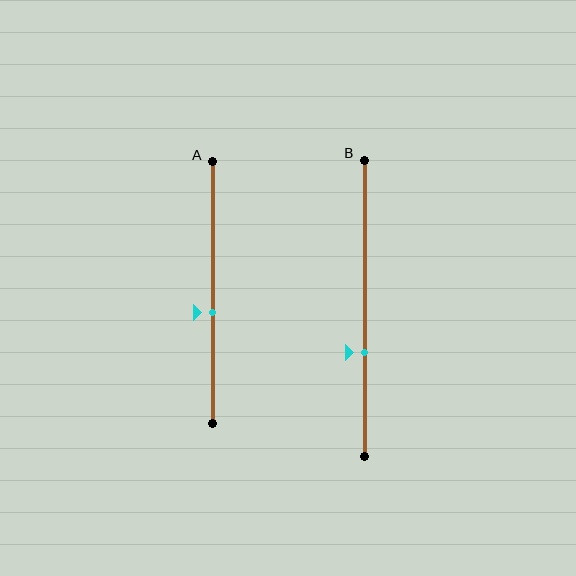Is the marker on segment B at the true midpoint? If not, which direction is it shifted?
No, the marker on segment B is shifted downward by about 15% of the segment length.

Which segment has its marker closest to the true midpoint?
Segment A has its marker closest to the true midpoint.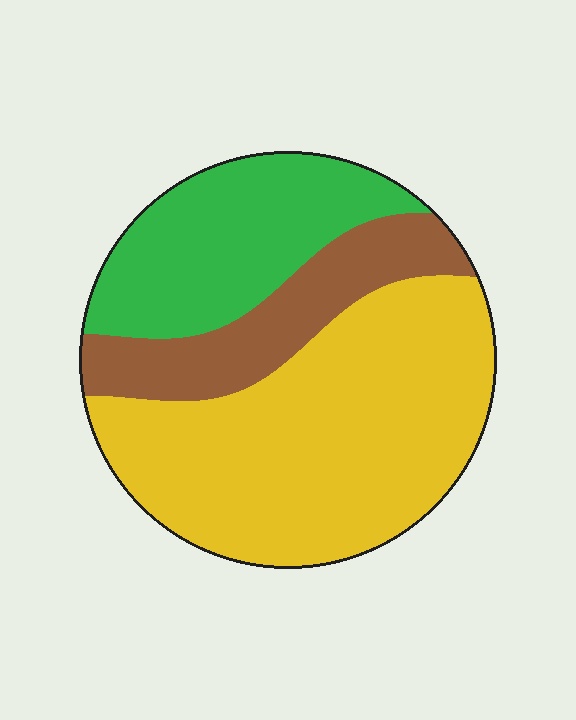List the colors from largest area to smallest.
From largest to smallest: yellow, green, brown.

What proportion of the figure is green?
Green takes up about one quarter (1/4) of the figure.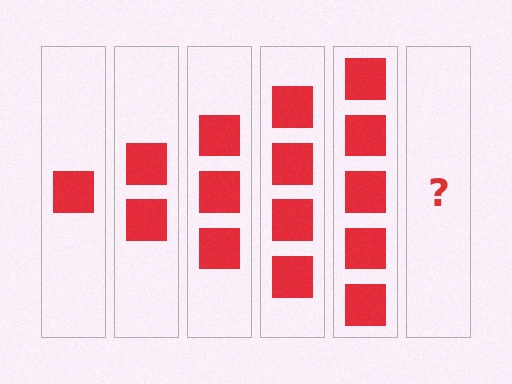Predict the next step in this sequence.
The next step is 6 squares.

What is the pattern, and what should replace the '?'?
The pattern is that each step adds one more square. The '?' should be 6 squares.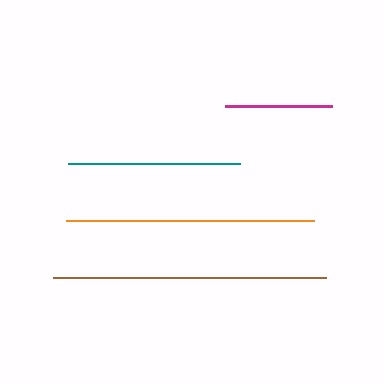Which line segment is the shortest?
The magenta line is the shortest at approximately 107 pixels.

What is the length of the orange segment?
The orange segment is approximately 248 pixels long.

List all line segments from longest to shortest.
From longest to shortest: brown, orange, teal, magenta.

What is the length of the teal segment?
The teal segment is approximately 172 pixels long.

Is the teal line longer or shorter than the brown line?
The brown line is longer than the teal line.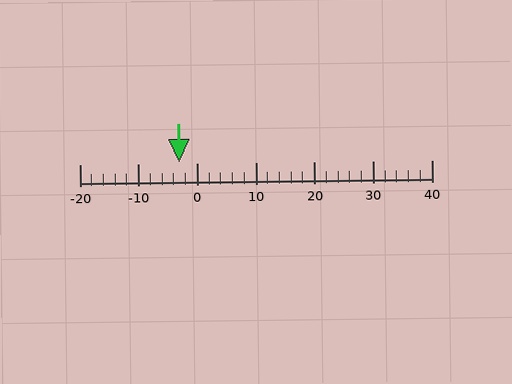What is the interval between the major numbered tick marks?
The major tick marks are spaced 10 units apart.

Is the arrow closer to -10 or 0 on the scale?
The arrow is closer to 0.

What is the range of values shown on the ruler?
The ruler shows values from -20 to 40.